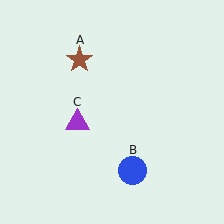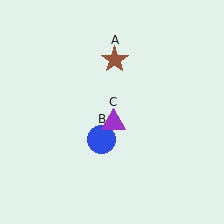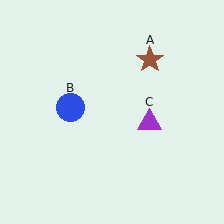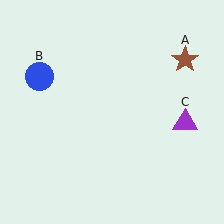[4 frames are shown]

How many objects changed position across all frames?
3 objects changed position: brown star (object A), blue circle (object B), purple triangle (object C).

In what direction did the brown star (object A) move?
The brown star (object A) moved right.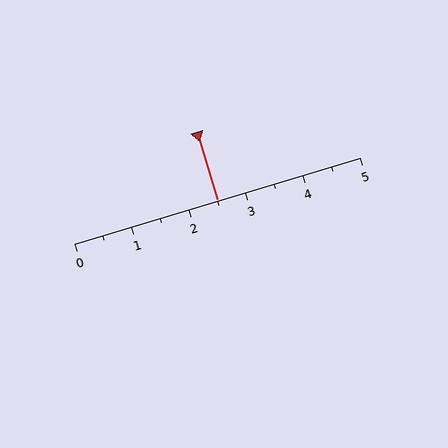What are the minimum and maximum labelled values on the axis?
The axis runs from 0 to 5.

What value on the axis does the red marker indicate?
The marker indicates approximately 2.5.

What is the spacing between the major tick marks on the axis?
The major ticks are spaced 1 apart.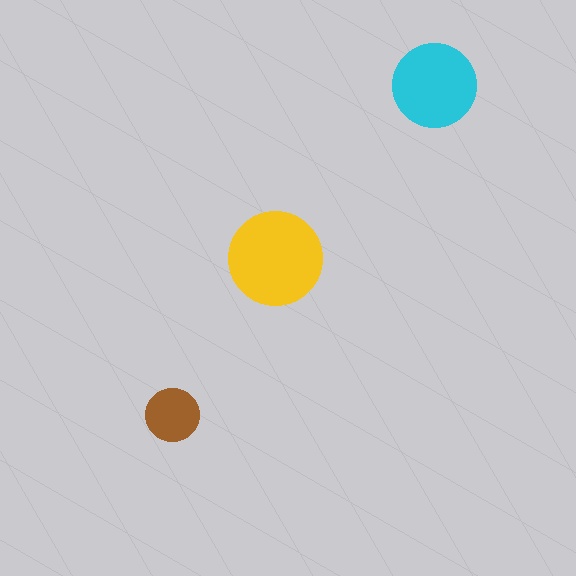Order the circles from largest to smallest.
the yellow one, the cyan one, the brown one.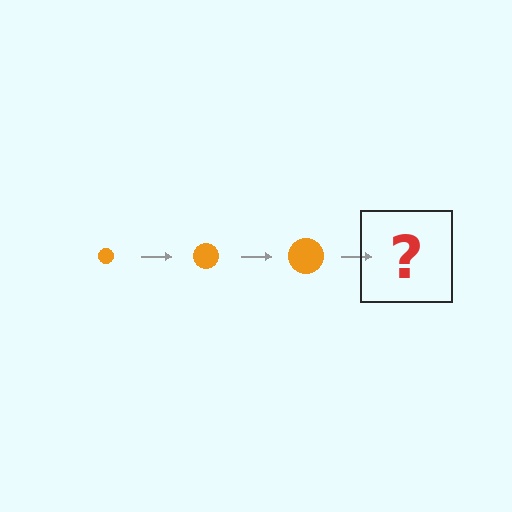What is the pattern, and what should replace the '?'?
The pattern is that the circle gets progressively larger each step. The '?' should be an orange circle, larger than the previous one.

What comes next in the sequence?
The next element should be an orange circle, larger than the previous one.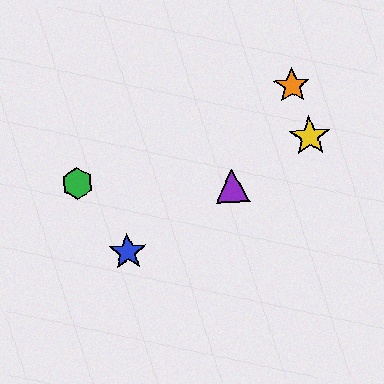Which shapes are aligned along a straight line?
The red star, the blue star, the yellow star, the purple triangle are aligned along a straight line.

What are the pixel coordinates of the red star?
The red star is at (310, 136).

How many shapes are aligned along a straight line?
4 shapes (the red star, the blue star, the yellow star, the purple triangle) are aligned along a straight line.